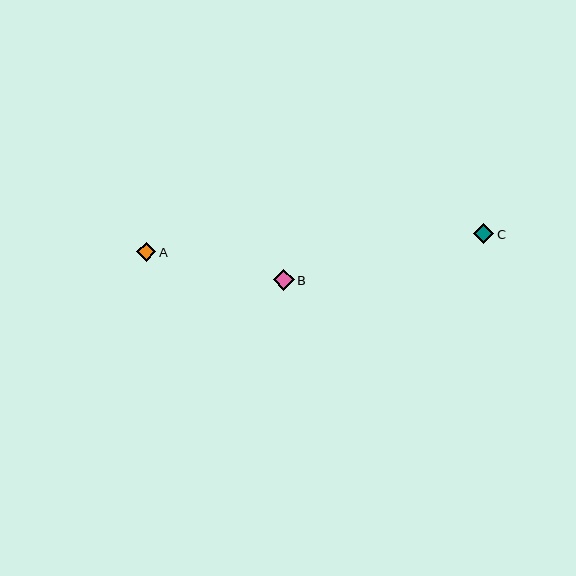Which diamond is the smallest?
Diamond A is the smallest with a size of approximately 19 pixels.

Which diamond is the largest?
Diamond B is the largest with a size of approximately 21 pixels.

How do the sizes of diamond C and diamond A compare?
Diamond C and diamond A are approximately the same size.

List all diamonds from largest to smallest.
From largest to smallest: B, C, A.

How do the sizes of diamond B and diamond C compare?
Diamond B and diamond C are approximately the same size.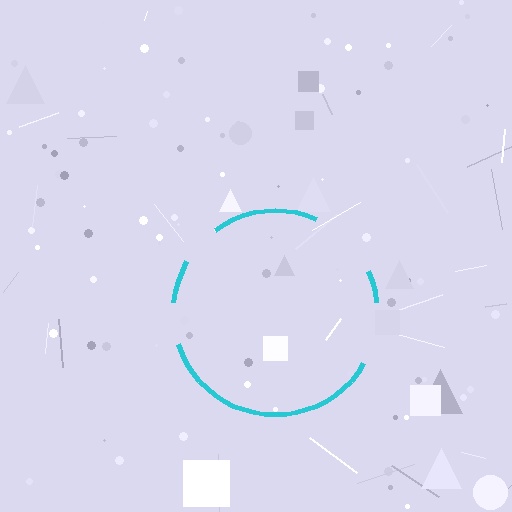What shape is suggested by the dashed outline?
The dashed outline suggests a circle.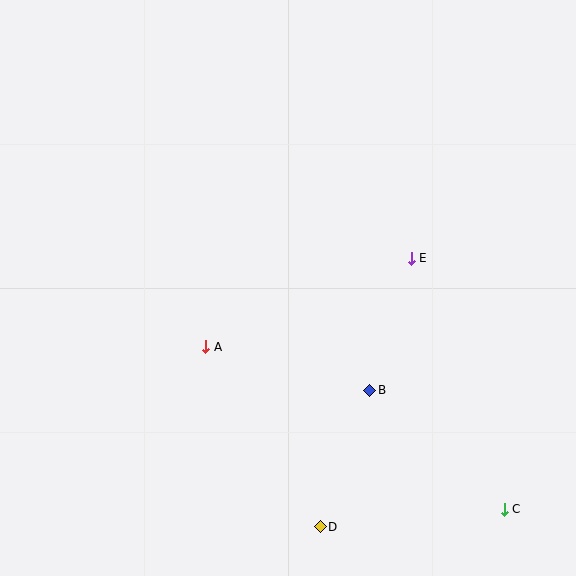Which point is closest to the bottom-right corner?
Point C is closest to the bottom-right corner.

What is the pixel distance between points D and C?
The distance between D and C is 185 pixels.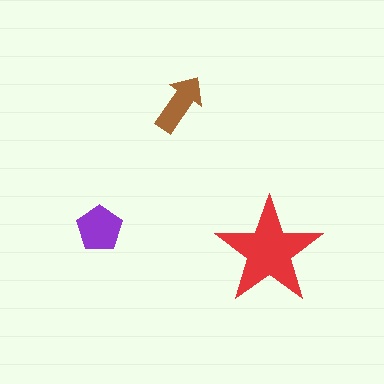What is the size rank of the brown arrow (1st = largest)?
3rd.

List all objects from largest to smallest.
The red star, the purple pentagon, the brown arrow.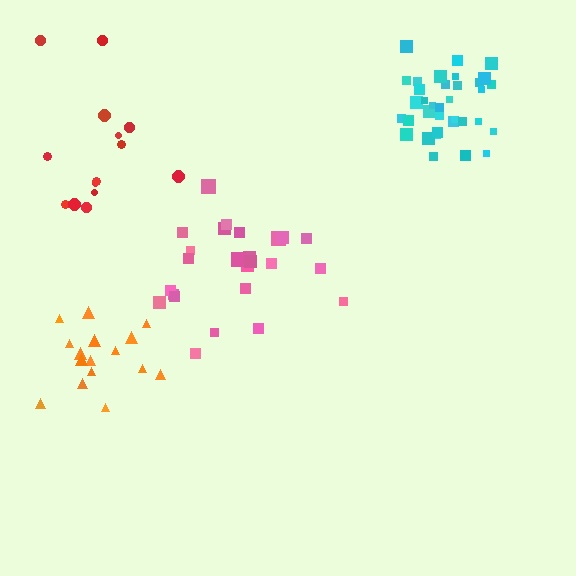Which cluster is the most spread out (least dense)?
Red.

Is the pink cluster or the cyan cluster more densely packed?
Cyan.